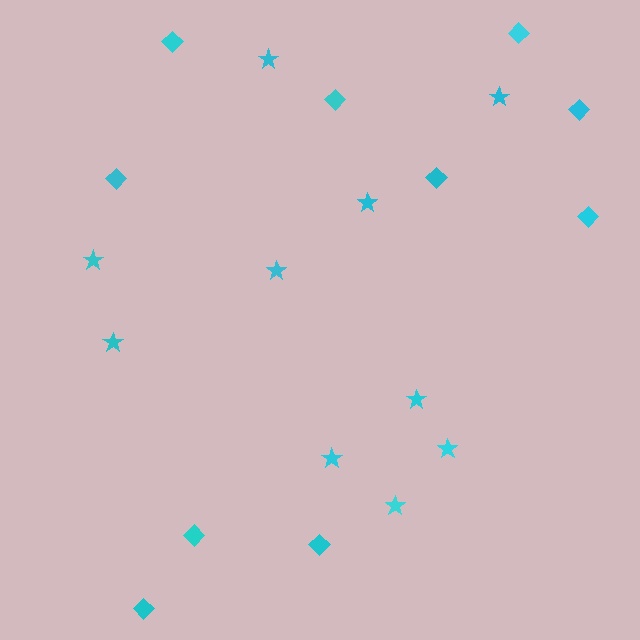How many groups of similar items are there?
There are 2 groups: one group of stars (10) and one group of diamonds (10).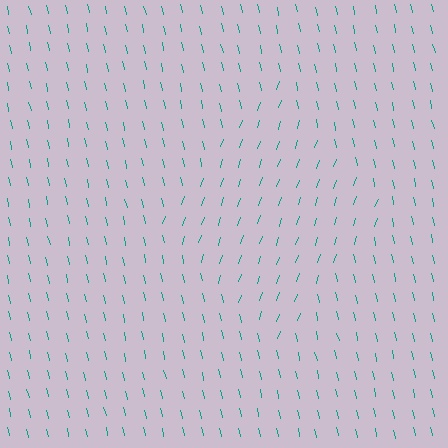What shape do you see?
I see a diamond.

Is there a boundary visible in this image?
Yes, there is a texture boundary formed by a change in line orientation.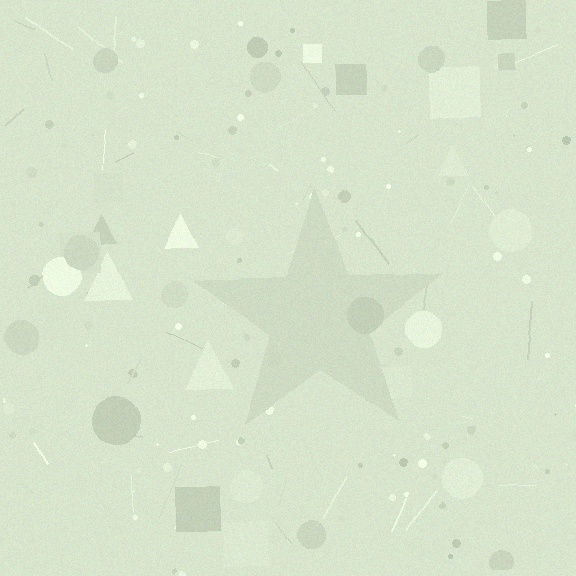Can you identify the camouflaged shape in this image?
The camouflaged shape is a star.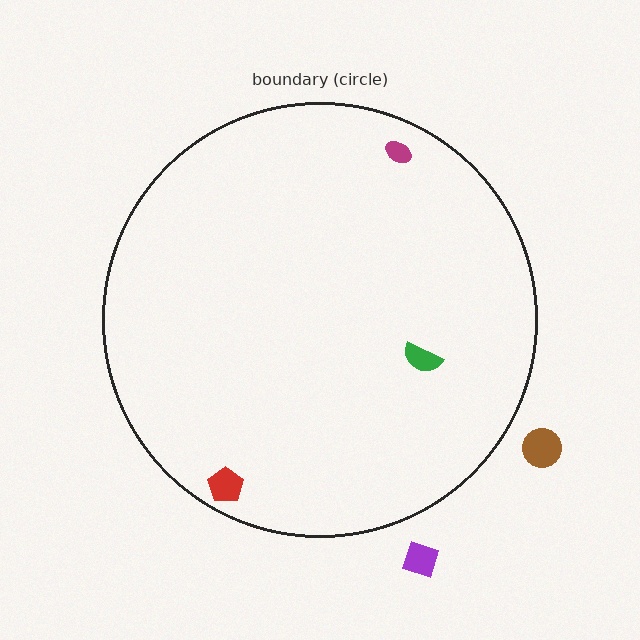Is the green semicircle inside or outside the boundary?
Inside.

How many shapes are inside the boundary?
3 inside, 2 outside.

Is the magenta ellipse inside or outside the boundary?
Inside.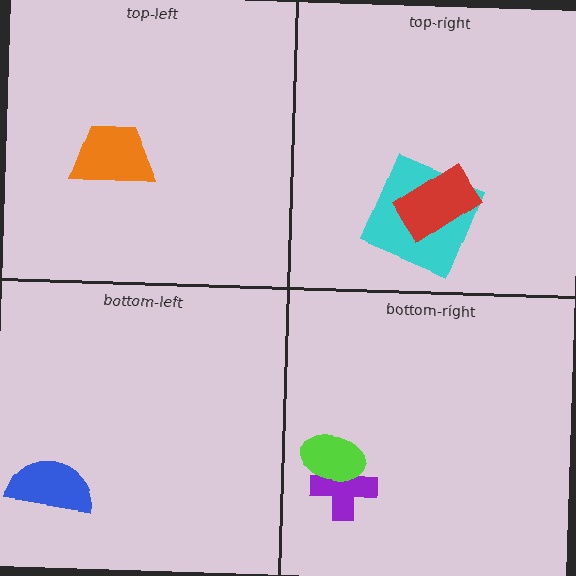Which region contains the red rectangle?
The top-right region.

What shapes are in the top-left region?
The orange trapezoid.